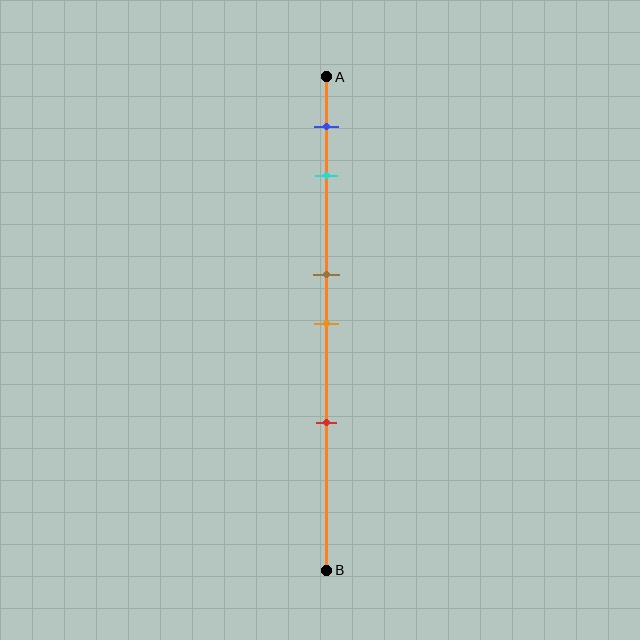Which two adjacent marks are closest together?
The brown and orange marks are the closest adjacent pair.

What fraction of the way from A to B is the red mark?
The red mark is approximately 70% (0.7) of the way from A to B.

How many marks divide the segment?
There are 5 marks dividing the segment.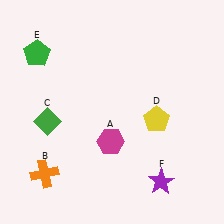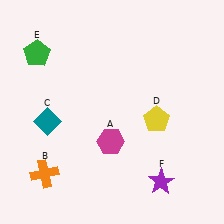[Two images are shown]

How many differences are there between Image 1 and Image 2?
There is 1 difference between the two images.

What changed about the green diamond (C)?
In Image 1, C is green. In Image 2, it changed to teal.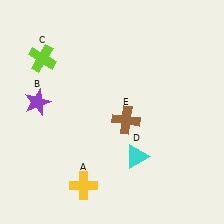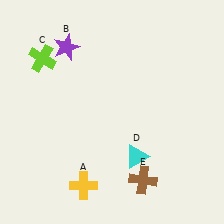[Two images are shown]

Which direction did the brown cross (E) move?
The brown cross (E) moved down.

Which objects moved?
The objects that moved are: the purple star (B), the brown cross (E).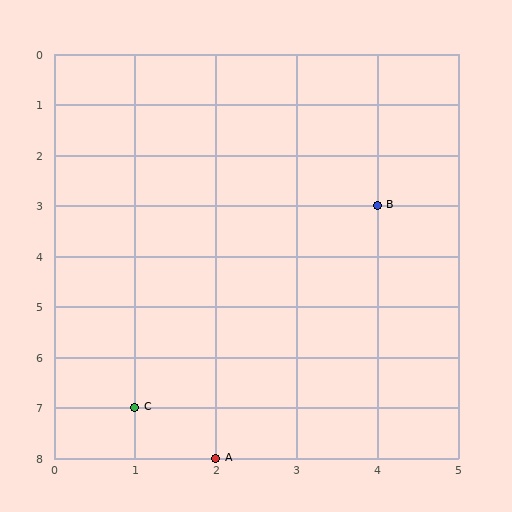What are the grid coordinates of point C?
Point C is at grid coordinates (1, 7).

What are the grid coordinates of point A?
Point A is at grid coordinates (2, 8).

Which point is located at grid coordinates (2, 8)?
Point A is at (2, 8).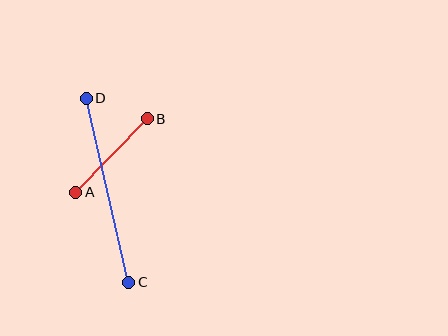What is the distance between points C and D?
The distance is approximately 189 pixels.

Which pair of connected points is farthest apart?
Points C and D are farthest apart.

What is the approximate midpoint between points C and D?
The midpoint is at approximately (108, 190) pixels.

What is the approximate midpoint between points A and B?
The midpoint is at approximately (111, 155) pixels.